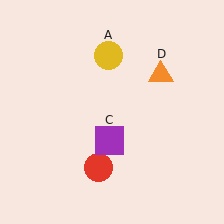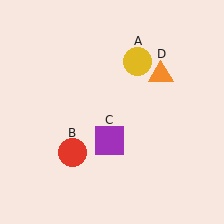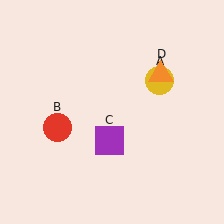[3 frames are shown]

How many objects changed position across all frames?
2 objects changed position: yellow circle (object A), red circle (object B).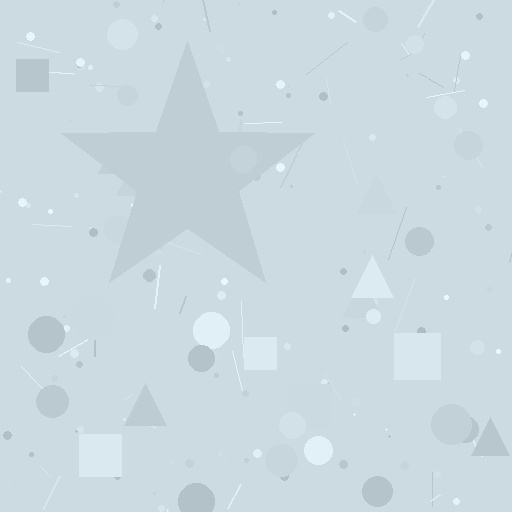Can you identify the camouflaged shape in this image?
The camouflaged shape is a star.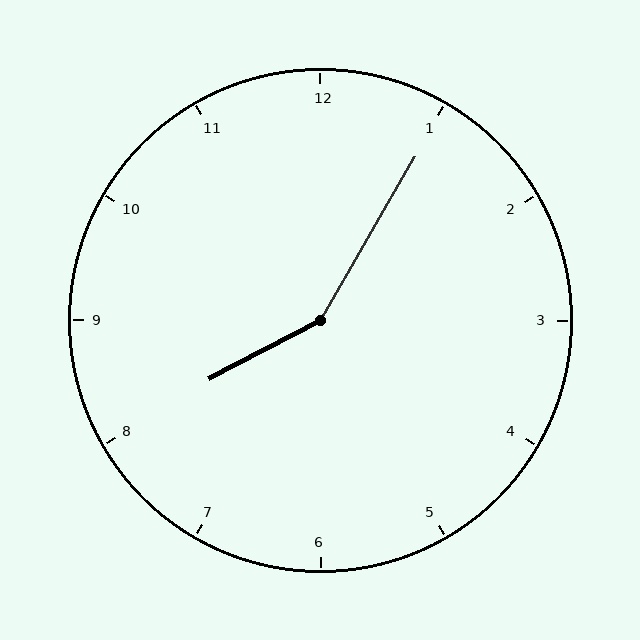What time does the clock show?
8:05.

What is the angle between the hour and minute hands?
Approximately 148 degrees.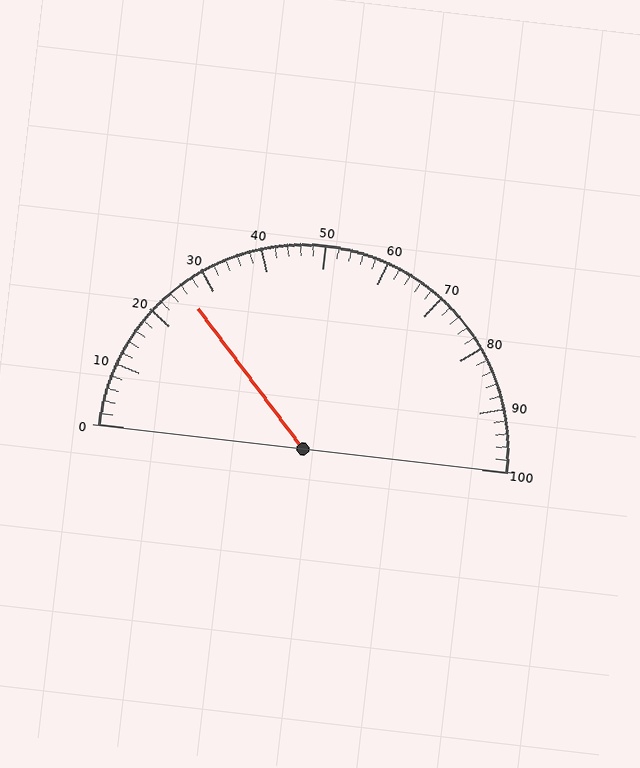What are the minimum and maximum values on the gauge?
The gauge ranges from 0 to 100.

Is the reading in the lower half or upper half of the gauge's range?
The reading is in the lower half of the range (0 to 100).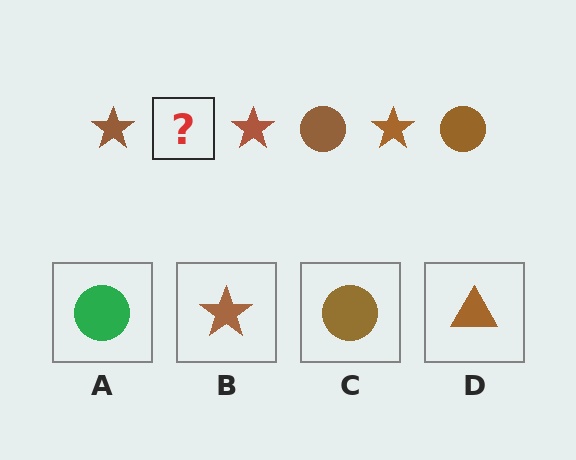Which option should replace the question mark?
Option C.